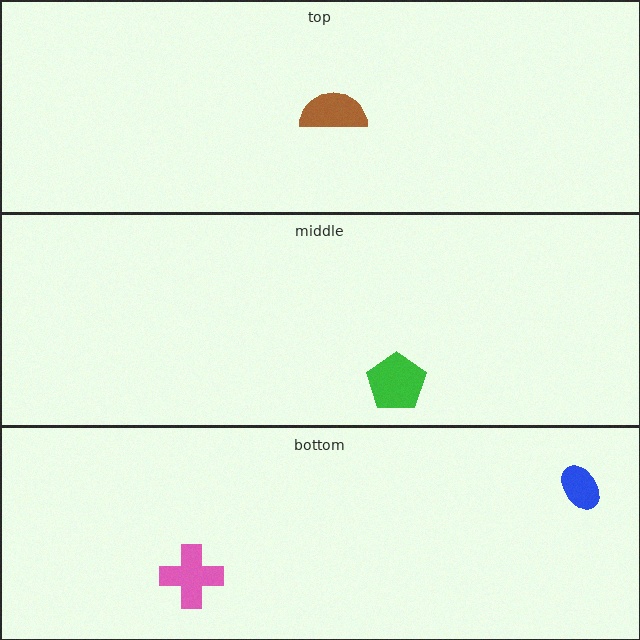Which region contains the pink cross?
The bottom region.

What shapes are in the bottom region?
The pink cross, the blue ellipse.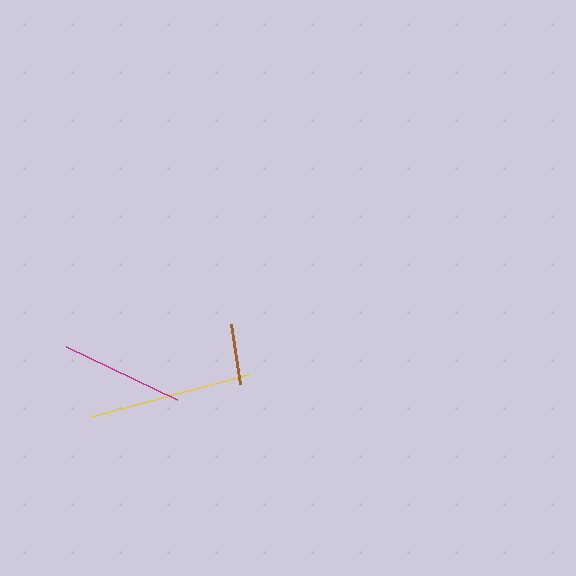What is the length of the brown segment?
The brown segment is approximately 61 pixels long.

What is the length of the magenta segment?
The magenta segment is approximately 123 pixels long.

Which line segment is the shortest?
The brown line is the shortest at approximately 61 pixels.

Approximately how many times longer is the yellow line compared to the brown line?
The yellow line is approximately 2.7 times the length of the brown line.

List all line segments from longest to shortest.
From longest to shortest: yellow, magenta, brown.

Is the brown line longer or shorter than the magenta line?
The magenta line is longer than the brown line.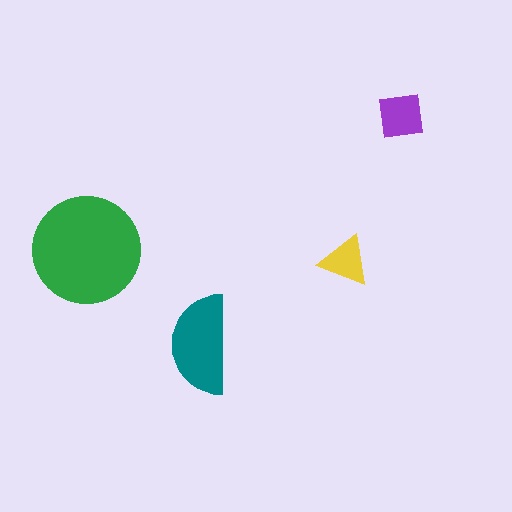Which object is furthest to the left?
The green circle is leftmost.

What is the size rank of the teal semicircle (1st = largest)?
2nd.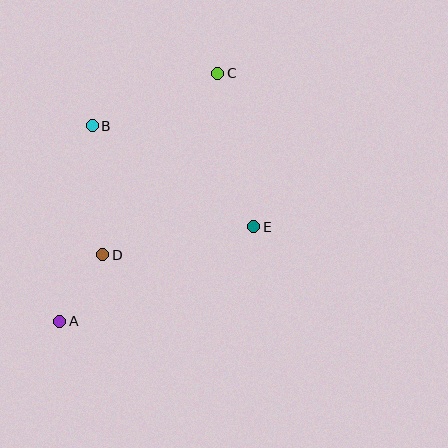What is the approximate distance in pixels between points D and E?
The distance between D and E is approximately 154 pixels.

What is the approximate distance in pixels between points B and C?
The distance between B and C is approximately 136 pixels.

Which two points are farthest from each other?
Points A and C are farthest from each other.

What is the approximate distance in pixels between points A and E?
The distance between A and E is approximately 216 pixels.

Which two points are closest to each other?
Points A and D are closest to each other.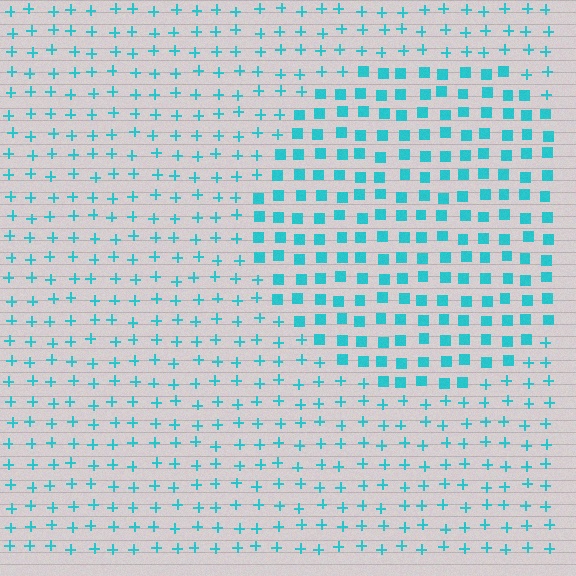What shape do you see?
I see a circle.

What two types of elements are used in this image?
The image uses squares inside the circle region and plus signs outside it.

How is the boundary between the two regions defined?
The boundary is defined by a change in element shape: squares inside vs. plus signs outside. All elements share the same color and spacing.